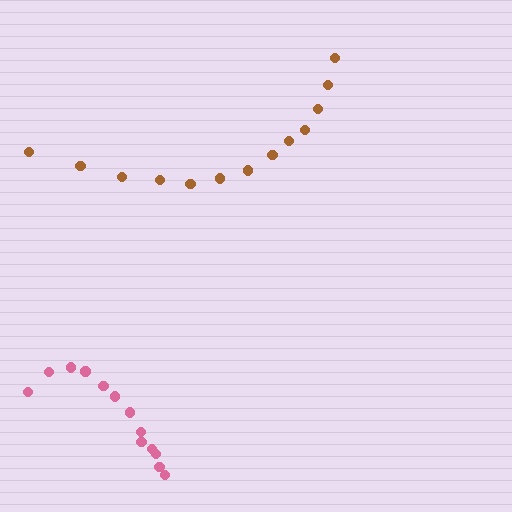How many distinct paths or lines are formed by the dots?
There are 2 distinct paths.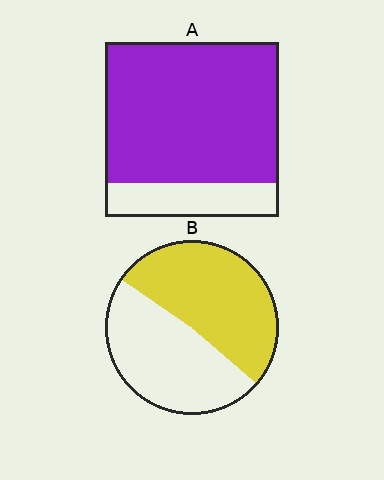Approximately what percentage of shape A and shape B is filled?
A is approximately 80% and B is approximately 50%.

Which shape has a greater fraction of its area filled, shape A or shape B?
Shape A.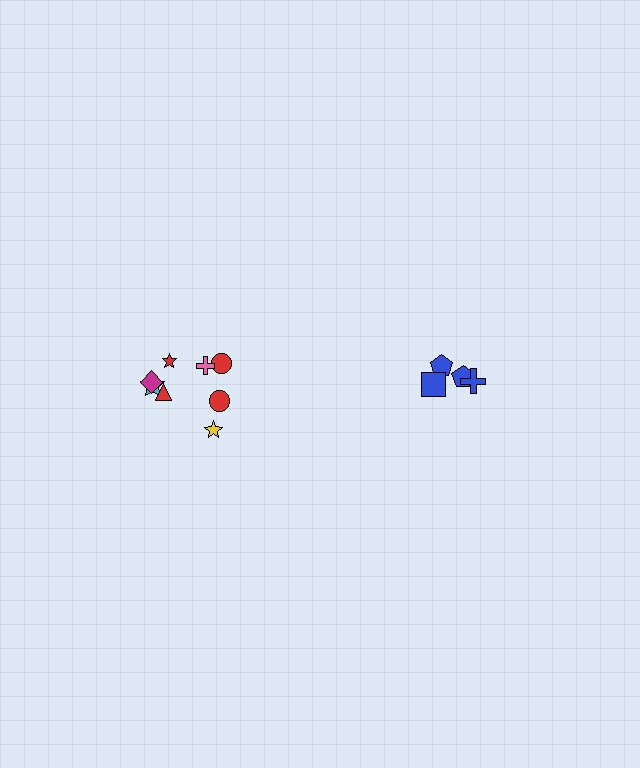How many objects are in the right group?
There are 4 objects.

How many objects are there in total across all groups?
There are 12 objects.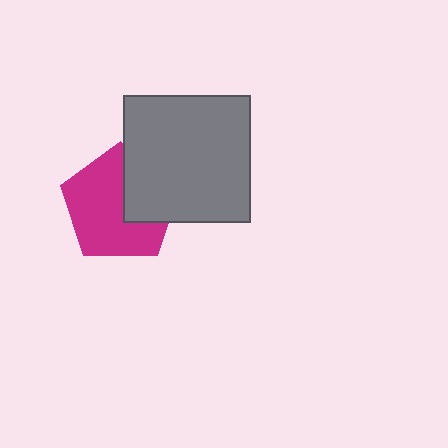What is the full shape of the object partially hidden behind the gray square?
The partially hidden object is a magenta pentagon.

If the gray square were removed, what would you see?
You would see the complete magenta pentagon.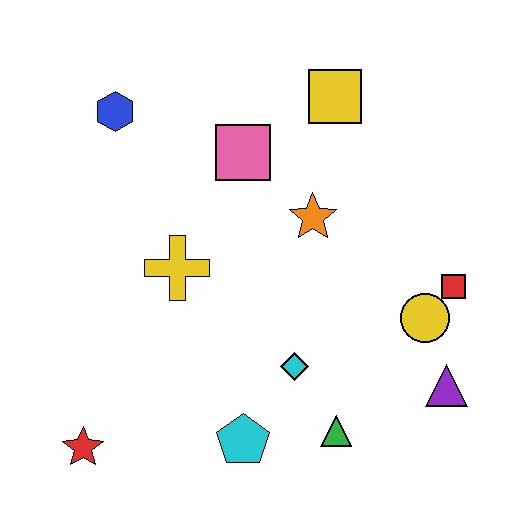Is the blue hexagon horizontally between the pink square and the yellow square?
No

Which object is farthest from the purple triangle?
The blue hexagon is farthest from the purple triangle.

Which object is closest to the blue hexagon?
The pink square is closest to the blue hexagon.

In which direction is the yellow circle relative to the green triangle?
The yellow circle is above the green triangle.